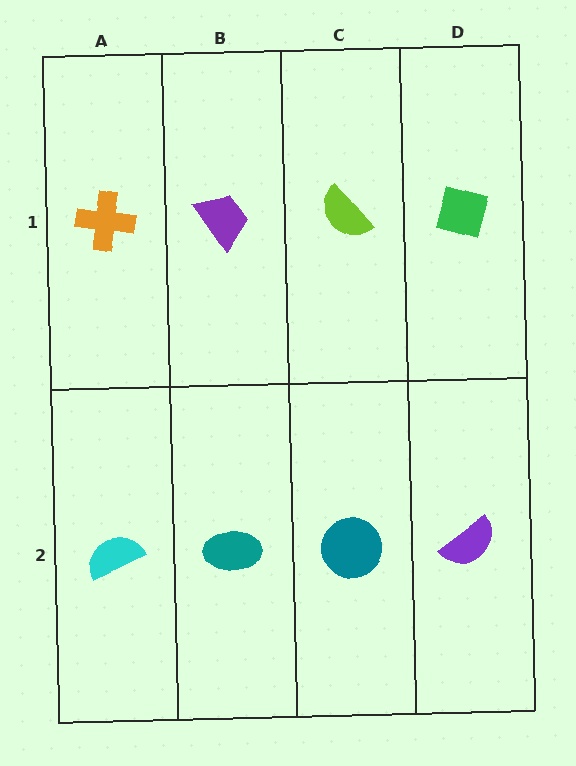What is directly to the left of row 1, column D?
A lime semicircle.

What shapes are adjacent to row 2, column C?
A lime semicircle (row 1, column C), a teal ellipse (row 2, column B), a purple semicircle (row 2, column D).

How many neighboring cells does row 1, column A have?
2.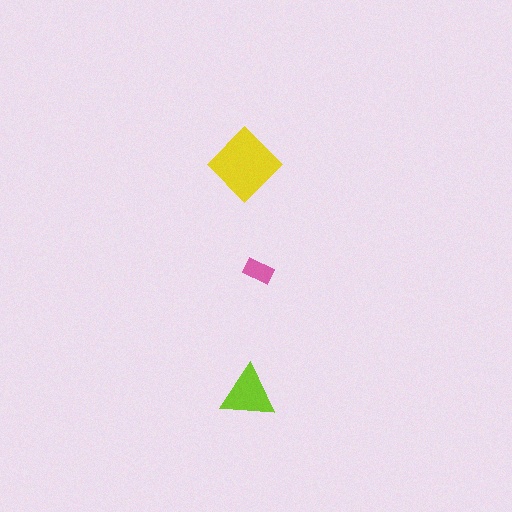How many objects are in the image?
There are 3 objects in the image.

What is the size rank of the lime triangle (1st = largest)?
2nd.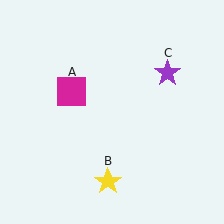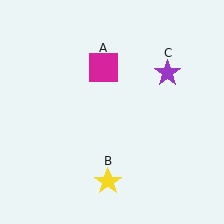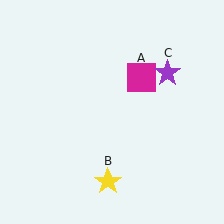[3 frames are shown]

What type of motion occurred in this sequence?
The magenta square (object A) rotated clockwise around the center of the scene.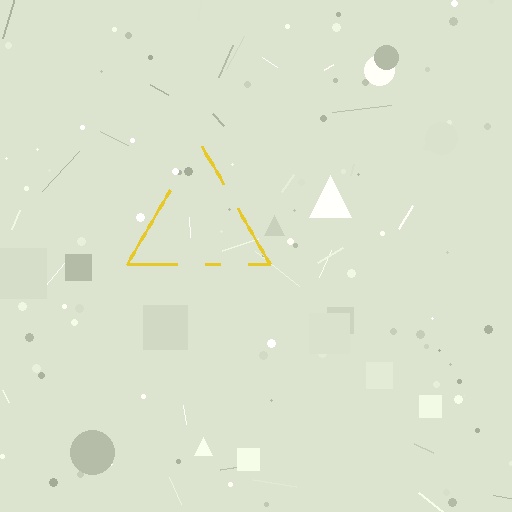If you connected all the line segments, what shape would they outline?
They would outline a triangle.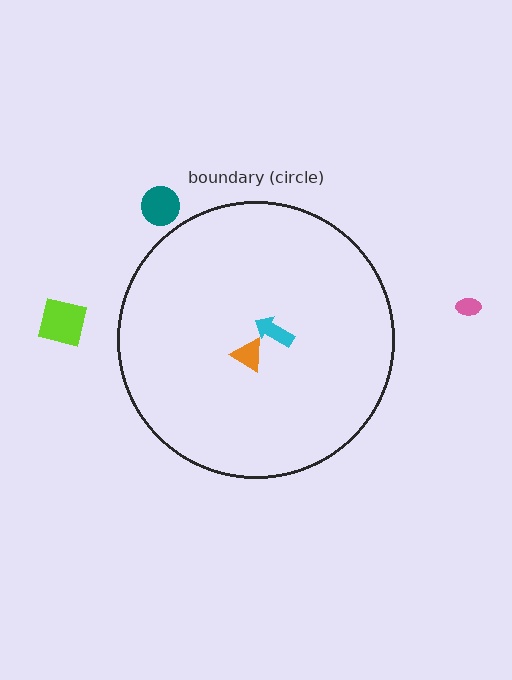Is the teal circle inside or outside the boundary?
Outside.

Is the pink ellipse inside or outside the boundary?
Outside.